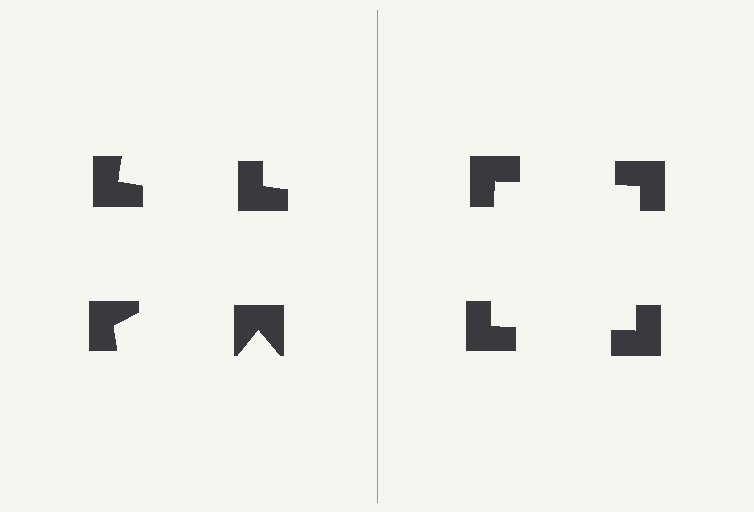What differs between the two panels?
The notched squares are positioned identically on both sides; only the wedge orientations differ. On the right they align to a square; on the left they are misaligned.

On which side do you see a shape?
An illusory square appears on the right side. On the left side the wedge cuts are rotated, so no coherent shape forms.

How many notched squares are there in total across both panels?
8 — 4 on each side.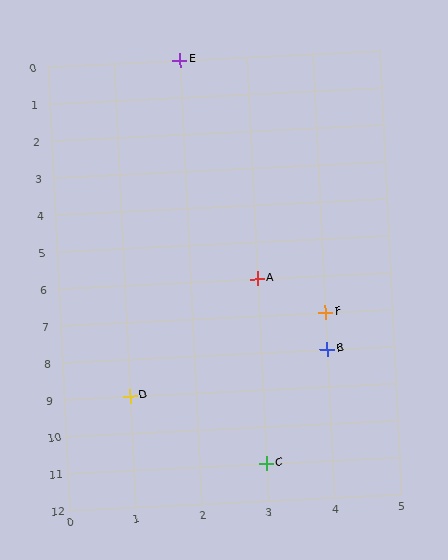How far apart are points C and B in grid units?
Points C and B are 1 column and 3 rows apart (about 3.2 grid units diagonally).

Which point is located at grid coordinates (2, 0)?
Point E is at (2, 0).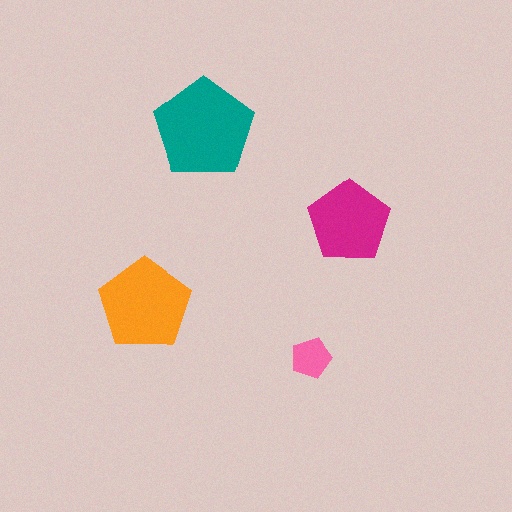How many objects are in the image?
There are 4 objects in the image.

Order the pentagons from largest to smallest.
the teal one, the orange one, the magenta one, the pink one.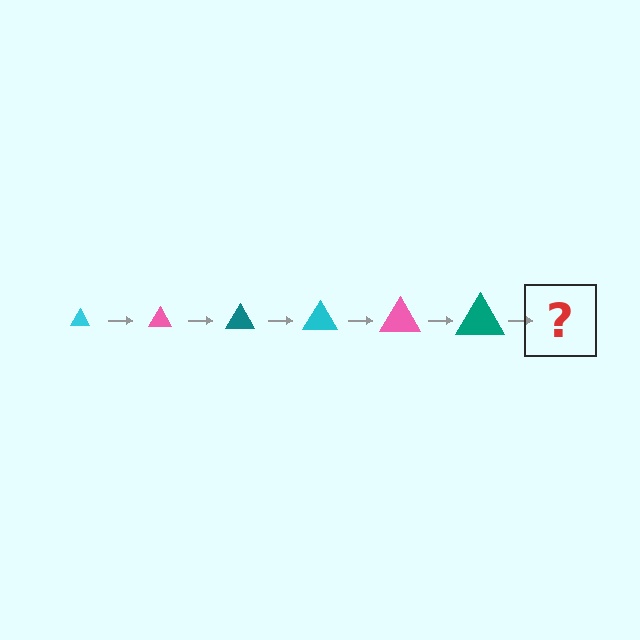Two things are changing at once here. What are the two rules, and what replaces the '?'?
The two rules are that the triangle grows larger each step and the color cycles through cyan, pink, and teal. The '?' should be a cyan triangle, larger than the previous one.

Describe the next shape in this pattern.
It should be a cyan triangle, larger than the previous one.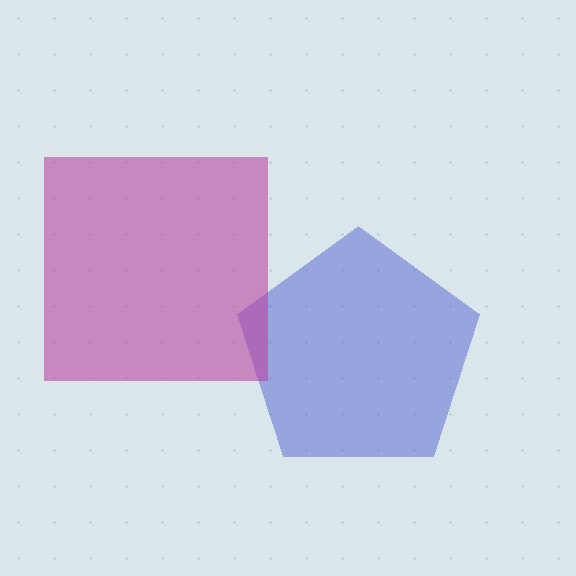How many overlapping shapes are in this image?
There are 2 overlapping shapes in the image.